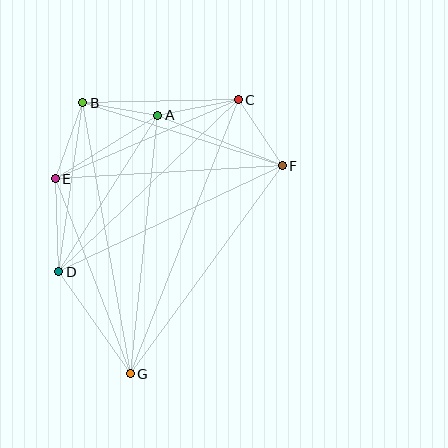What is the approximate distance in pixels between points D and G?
The distance between D and G is approximately 125 pixels.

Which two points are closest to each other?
Points A and B are closest to each other.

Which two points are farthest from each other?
Points C and G are farthest from each other.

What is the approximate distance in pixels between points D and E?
The distance between D and E is approximately 93 pixels.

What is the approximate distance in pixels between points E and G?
The distance between E and G is approximately 209 pixels.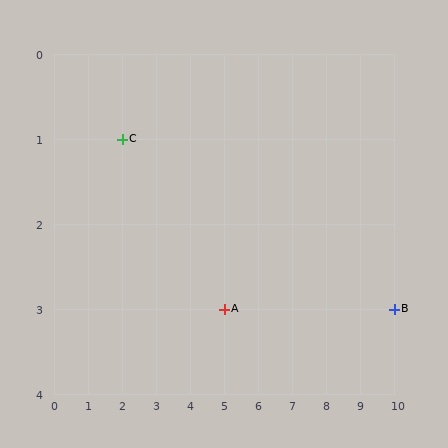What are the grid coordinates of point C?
Point C is at grid coordinates (2, 1).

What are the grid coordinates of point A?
Point A is at grid coordinates (5, 3).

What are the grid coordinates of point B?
Point B is at grid coordinates (10, 3).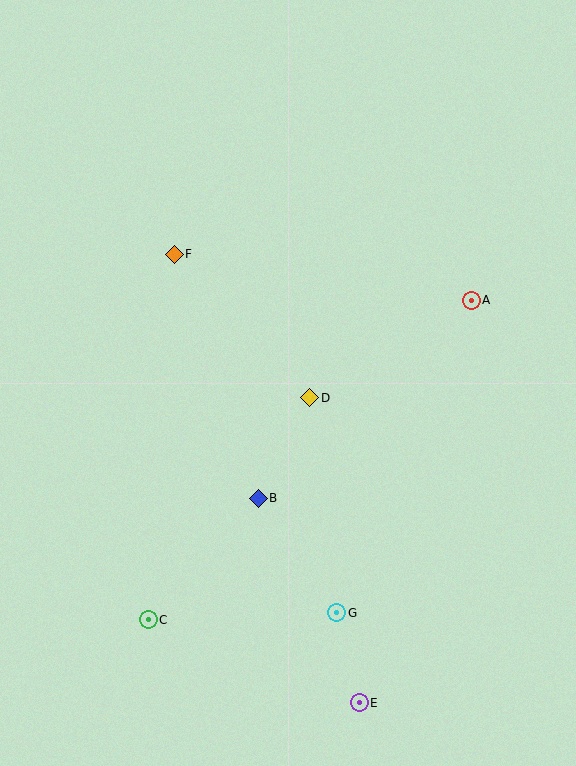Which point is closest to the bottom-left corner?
Point C is closest to the bottom-left corner.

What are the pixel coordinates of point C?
Point C is at (148, 620).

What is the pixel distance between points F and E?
The distance between F and E is 485 pixels.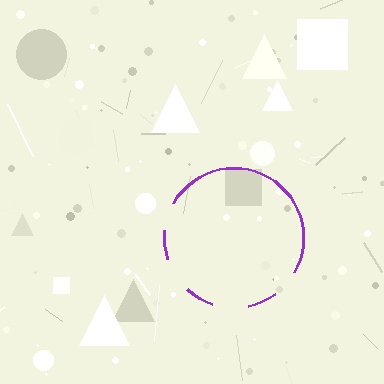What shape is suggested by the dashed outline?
The dashed outline suggests a circle.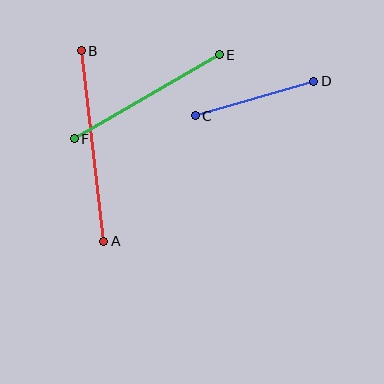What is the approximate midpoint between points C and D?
The midpoint is at approximately (255, 98) pixels.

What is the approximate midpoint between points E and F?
The midpoint is at approximately (147, 97) pixels.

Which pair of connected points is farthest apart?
Points A and B are farthest apart.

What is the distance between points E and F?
The distance is approximately 168 pixels.